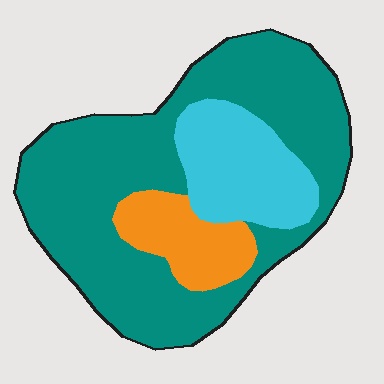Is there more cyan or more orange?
Cyan.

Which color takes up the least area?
Orange, at roughly 15%.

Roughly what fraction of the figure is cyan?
Cyan takes up less than a quarter of the figure.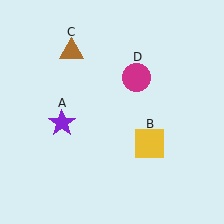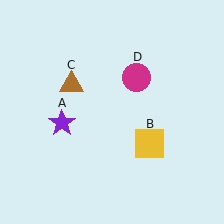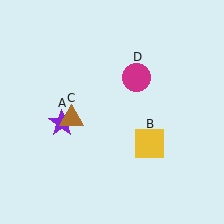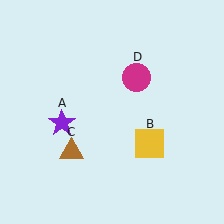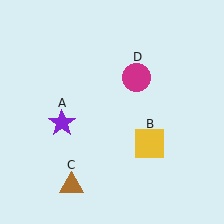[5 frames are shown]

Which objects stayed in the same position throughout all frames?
Purple star (object A) and yellow square (object B) and magenta circle (object D) remained stationary.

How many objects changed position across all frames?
1 object changed position: brown triangle (object C).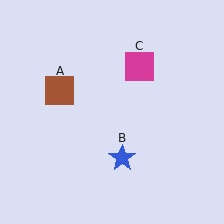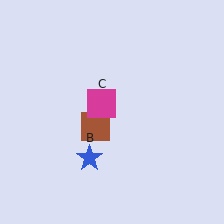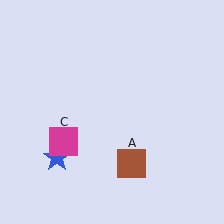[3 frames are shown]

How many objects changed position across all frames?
3 objects changed position: brown square (object A), blue star (object B), magenta square (object C).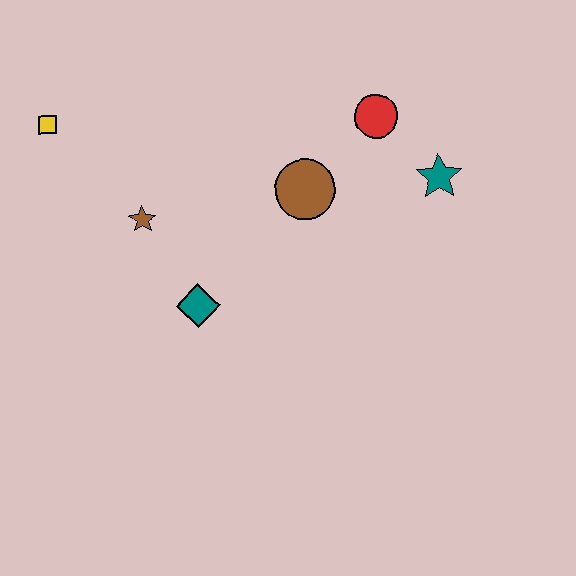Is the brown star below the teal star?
Yes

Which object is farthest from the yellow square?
The teal star is farthest from the yellow square.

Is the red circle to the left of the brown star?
No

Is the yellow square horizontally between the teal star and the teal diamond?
No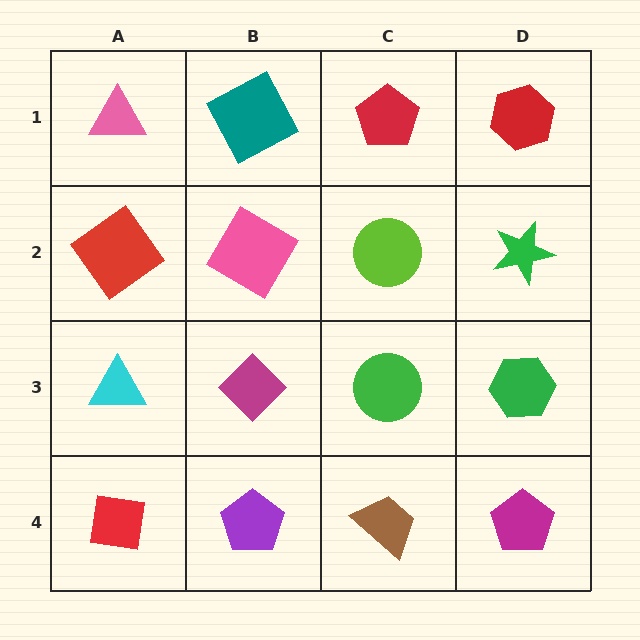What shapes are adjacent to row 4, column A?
A cyan triangle (row 3, column A), a purple pentagon (row 4, column B).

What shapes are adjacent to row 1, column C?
A lime circle (row 2, column C), a teal square (row 1, column B), a red hexagon (row 1, column D).